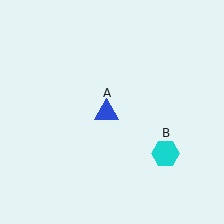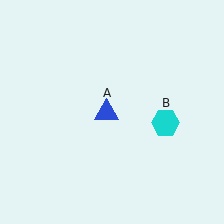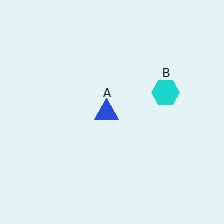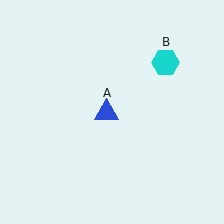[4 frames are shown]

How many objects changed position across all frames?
1 object changed position: cyan hexagon (object B).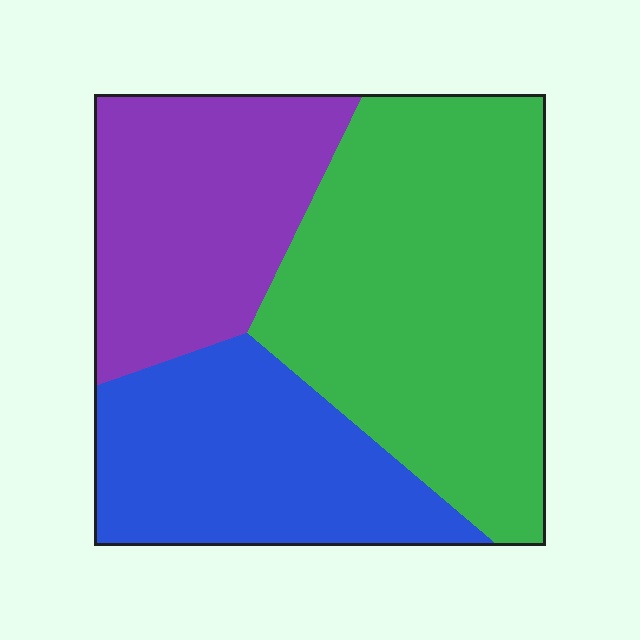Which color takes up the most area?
Green, at roughly 45%.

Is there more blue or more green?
Green.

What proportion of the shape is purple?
Purple takes up about one quarter (1/4) of the shape.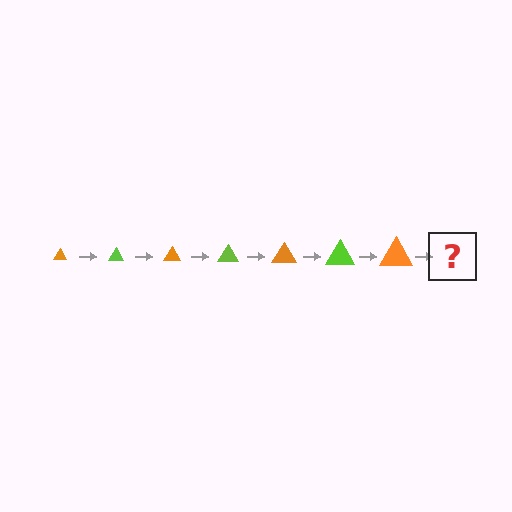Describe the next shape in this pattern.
It should be a lime triangle, larger than the previous one.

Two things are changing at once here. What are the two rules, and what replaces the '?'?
The two rules are that the triangle grows larger each step and the color cycles through orange and lime. The '?' should be a lime triangle, larger than the previous one.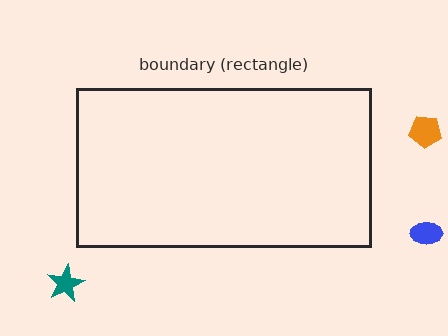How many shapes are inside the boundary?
0 inside, 3 outside.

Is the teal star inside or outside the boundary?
Outside.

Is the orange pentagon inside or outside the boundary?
Outside.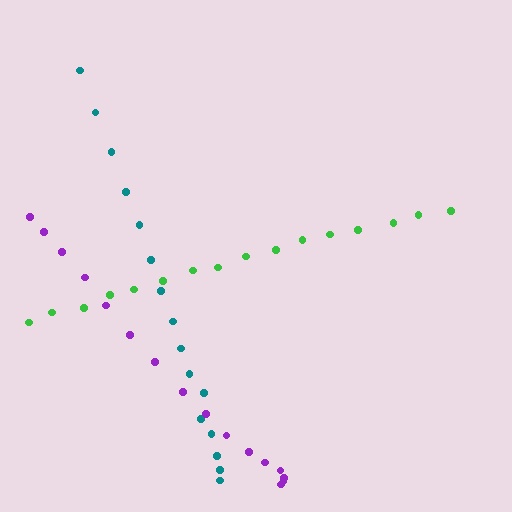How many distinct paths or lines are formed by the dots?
There are 3 distinct paths.